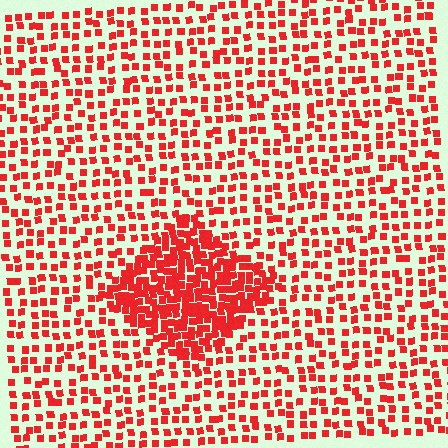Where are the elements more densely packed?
The elements are more densely packed inside the diamond boundary.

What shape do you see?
I see a diamond.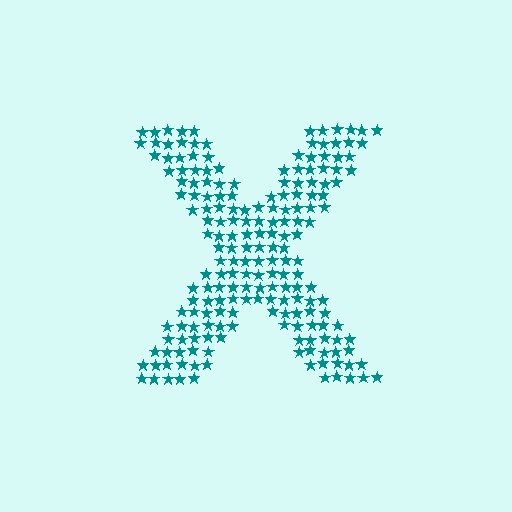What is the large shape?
The large shape is the letter X.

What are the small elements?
The small elements are stars.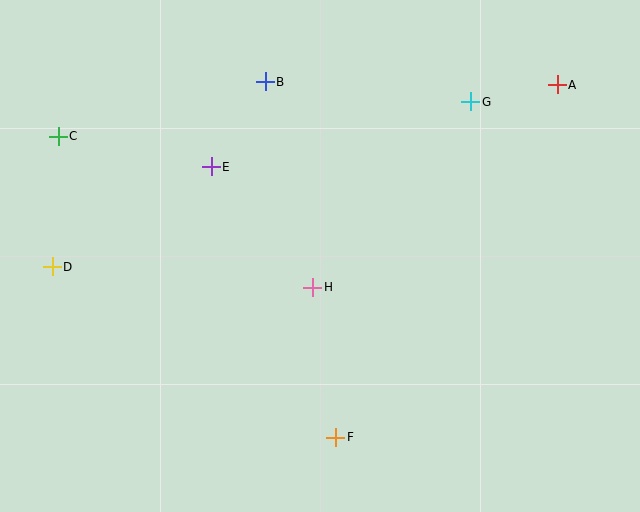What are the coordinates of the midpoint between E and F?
The midpoint between E and F is at (273, 302).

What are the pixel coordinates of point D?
Point D is at (52, 267).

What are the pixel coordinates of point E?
Point E is at (211, 167).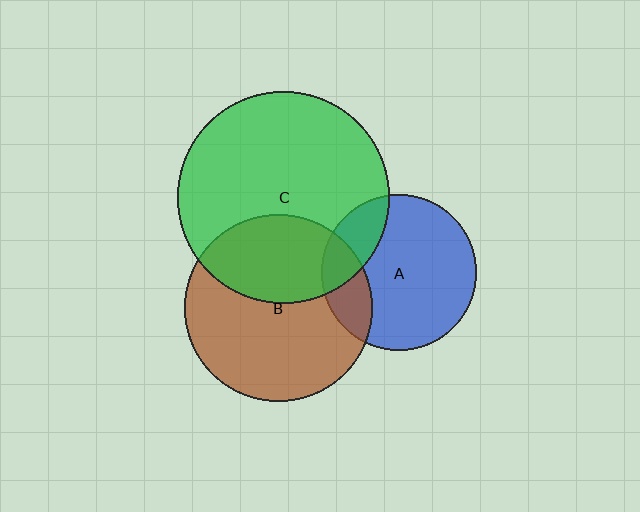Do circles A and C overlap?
Yes.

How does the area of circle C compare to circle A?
Approximately 1.8 times.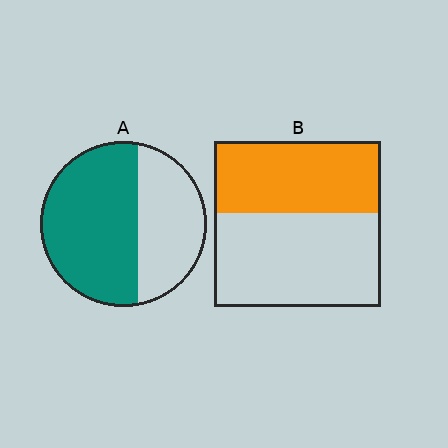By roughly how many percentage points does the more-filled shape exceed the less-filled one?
By roughly 20 percentage points (A over B).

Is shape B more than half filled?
No.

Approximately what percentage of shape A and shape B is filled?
A is approximately 60% and B is approximately 45%.